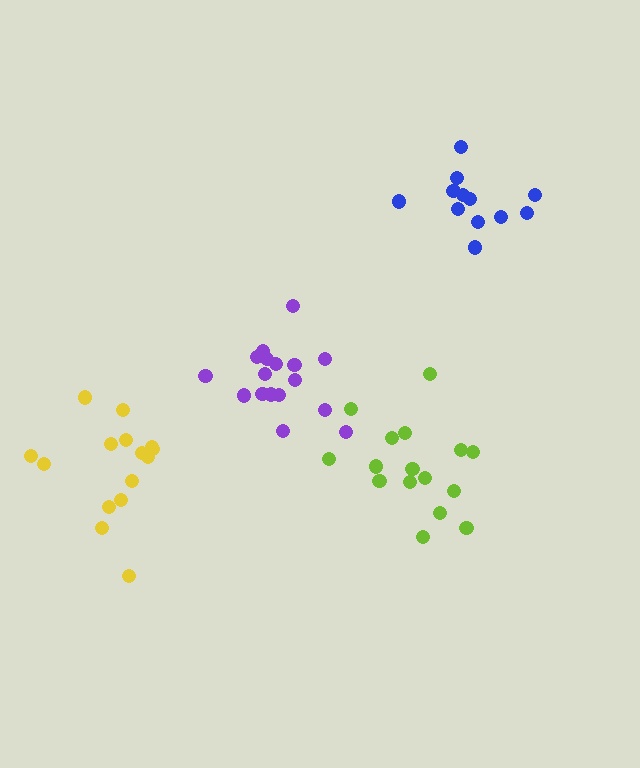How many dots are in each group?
Group 1: 15 dots, Group 2: 17 dots, Group 3: 12 dots, Group 4: 16 dots (60 total).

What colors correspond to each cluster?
The clusters are colored: yellow, purple, blue, lime.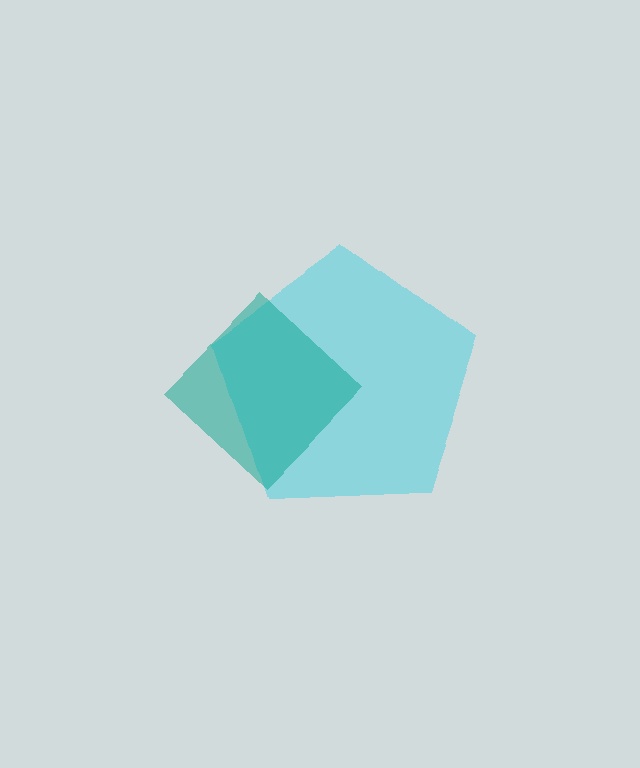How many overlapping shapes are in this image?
There are 2 overlapping shapes in the image.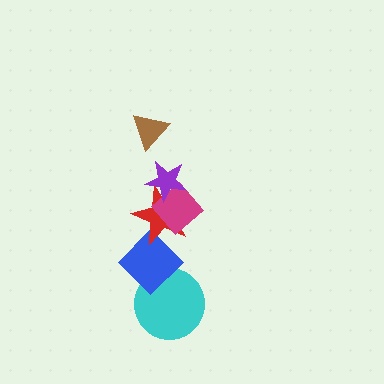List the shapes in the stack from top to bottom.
From top to bottom: the brown triangle, the purple star, the magenta diamond, the red star, the blue diamond, the cyan circle.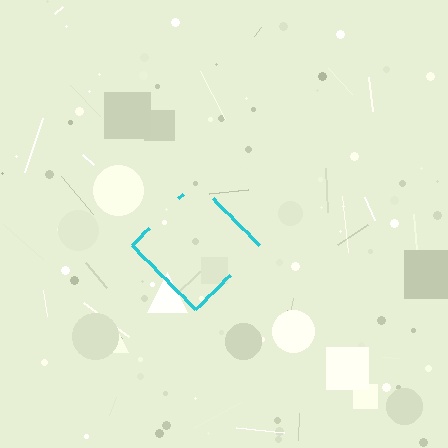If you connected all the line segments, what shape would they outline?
They would outline a diamond.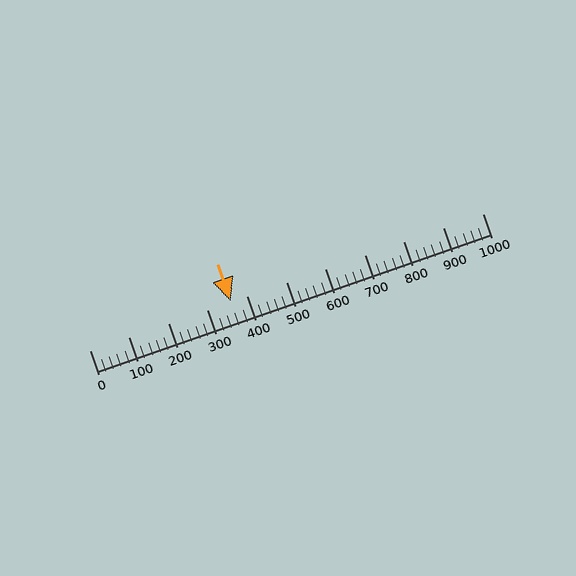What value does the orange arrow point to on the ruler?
The orange arrow points to approximately 360.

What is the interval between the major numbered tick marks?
The major tick marks are spaced 100 units apart.